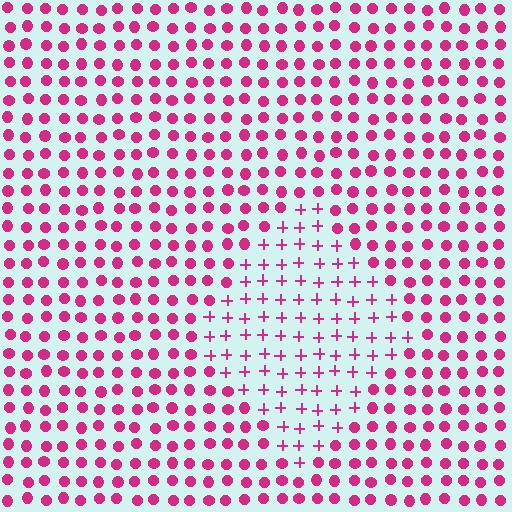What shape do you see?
I see a diamond.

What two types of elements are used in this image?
The image uses plus signs inside the diamond region and circles outside it.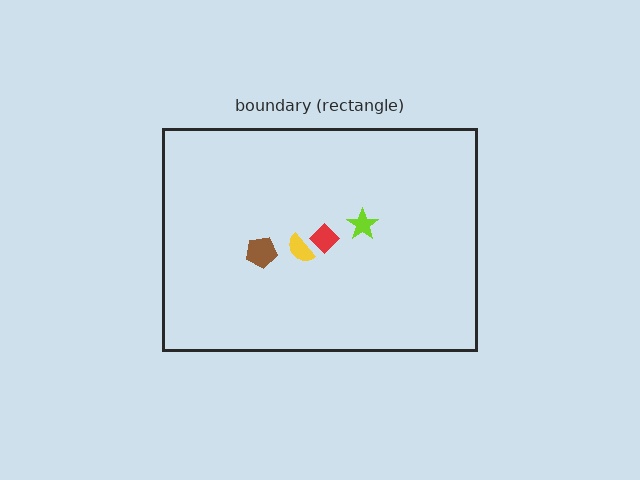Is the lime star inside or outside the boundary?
Inside.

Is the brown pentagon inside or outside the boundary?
Inside.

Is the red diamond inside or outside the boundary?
Inside.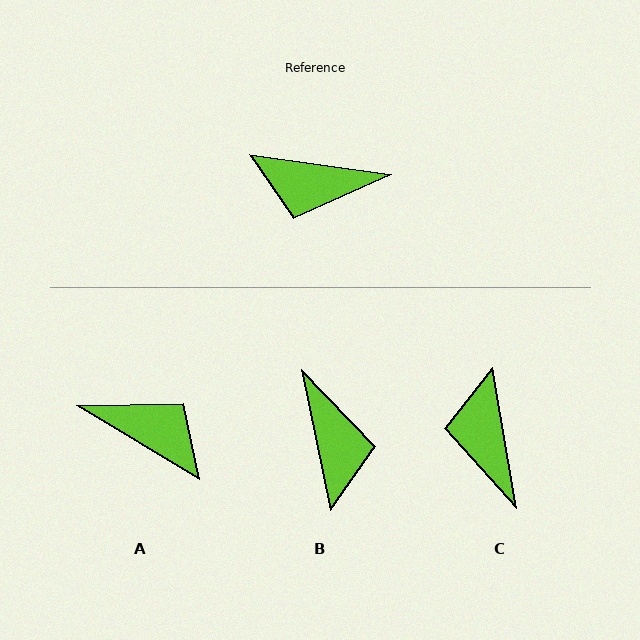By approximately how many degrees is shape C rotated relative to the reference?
Approximately 72 degrees clockwise.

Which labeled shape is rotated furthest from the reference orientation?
A, about 157 degrees away.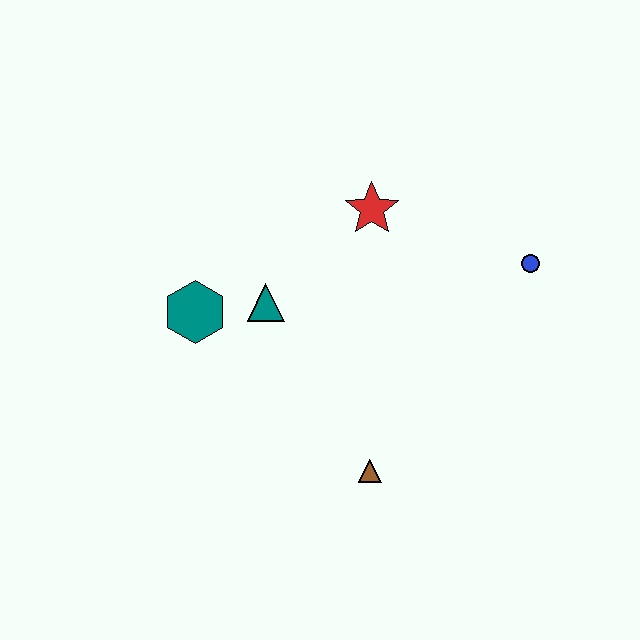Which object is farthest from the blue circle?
The teal hexagon is farthest from the blue circle.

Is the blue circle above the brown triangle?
Yes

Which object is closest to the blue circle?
The red star is closest to the blue circle.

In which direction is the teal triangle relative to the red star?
The teal triangle is to the left of the red star.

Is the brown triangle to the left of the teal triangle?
No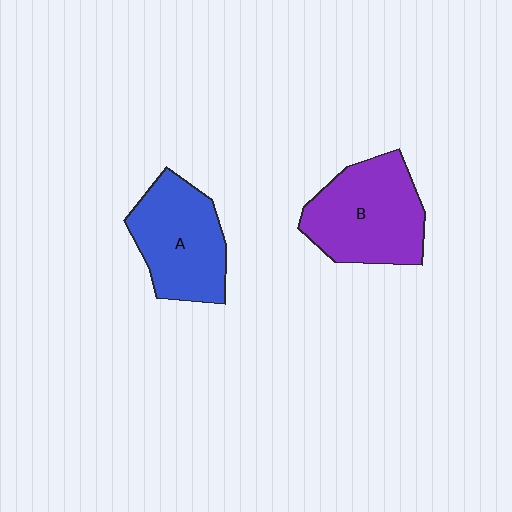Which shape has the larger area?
Shape B (purple).